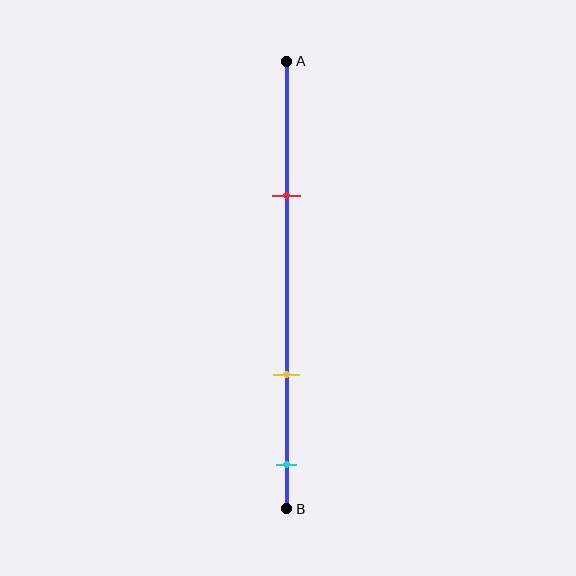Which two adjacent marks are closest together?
The yellow and cyan marks are the closest adjacent pair.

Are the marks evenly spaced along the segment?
No, the marks are not evenly spaced.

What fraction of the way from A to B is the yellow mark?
The yellow mark is approximately 70% (0.7) of the way from A to B.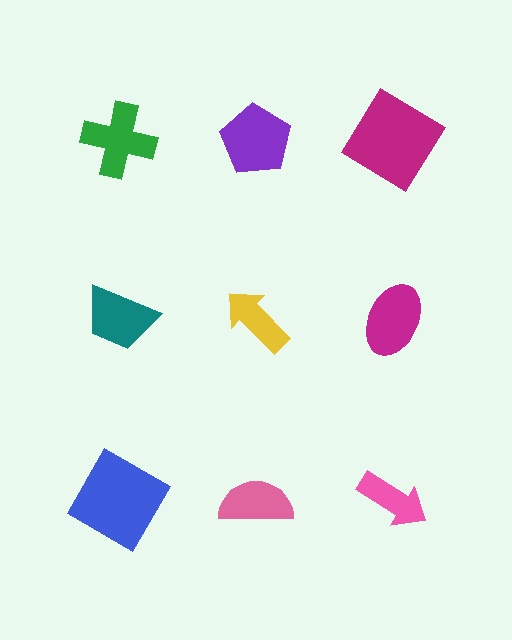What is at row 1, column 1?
A green cross.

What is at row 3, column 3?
A pink arrow.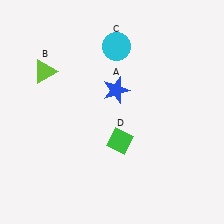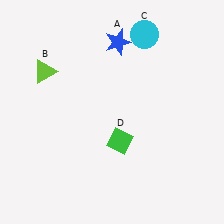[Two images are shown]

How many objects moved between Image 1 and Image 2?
2 objects moved between the two images.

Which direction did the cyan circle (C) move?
The cyan circle (C) moved right.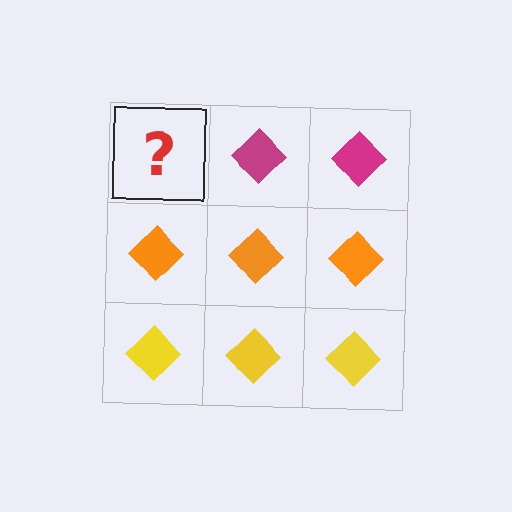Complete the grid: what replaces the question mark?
The question mark should be replaced with a magenta diamond.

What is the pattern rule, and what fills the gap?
The rule is that each row has a consistent color. The gap should be filled with a magenta diamond.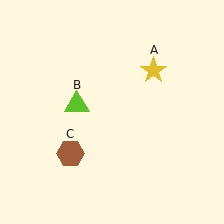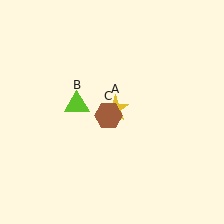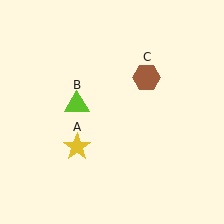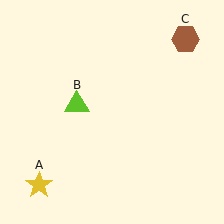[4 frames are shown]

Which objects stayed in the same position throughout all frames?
Lime triangle (object B) remained stationary.